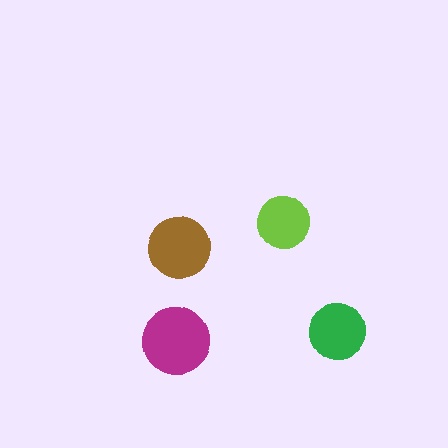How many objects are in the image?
There are 4 objects in the image.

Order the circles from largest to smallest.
the magenta one, the brown one, the green one, the lime one.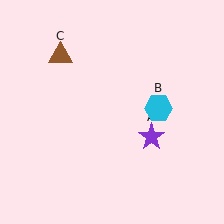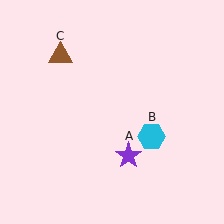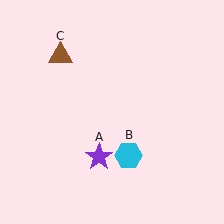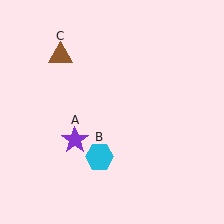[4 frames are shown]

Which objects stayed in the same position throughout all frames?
Brown triangle (object C) remained stationary.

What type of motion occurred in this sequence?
The purple star (object A), cyan hexagon (object B) rotated clockwise around the center of the scene.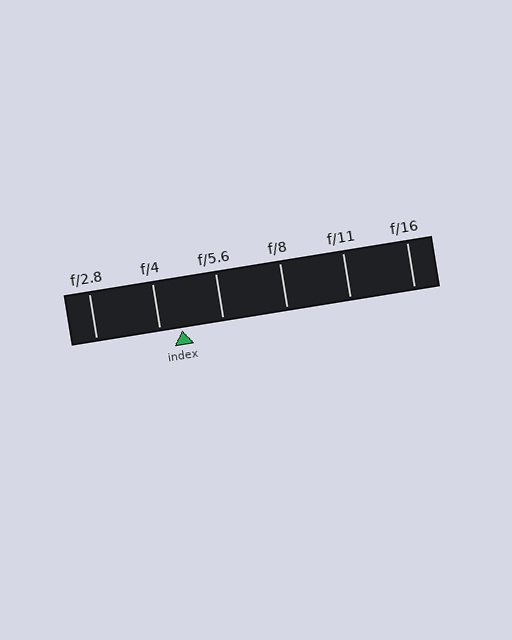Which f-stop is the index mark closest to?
The index mark is closest to f/4.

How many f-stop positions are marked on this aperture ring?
There are 6 f-stop positions marked.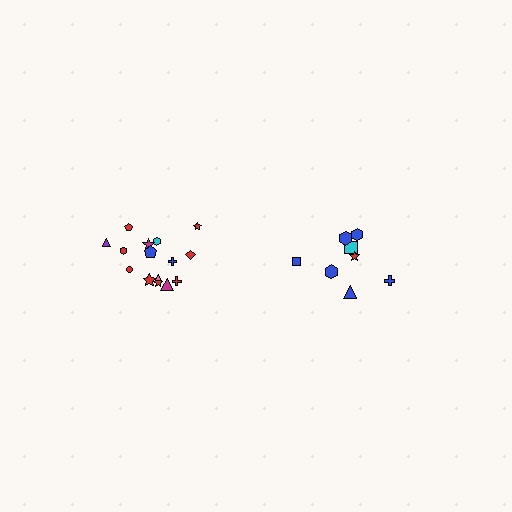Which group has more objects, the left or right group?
The left group.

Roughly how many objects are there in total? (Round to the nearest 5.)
Roughly 25 objects in total.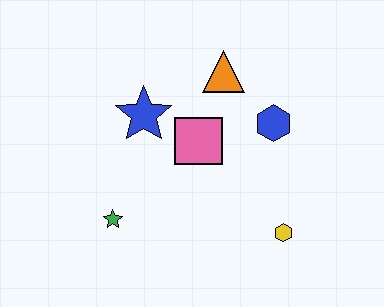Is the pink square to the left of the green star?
No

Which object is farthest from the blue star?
The yellow hexagon is farthest from the blue star.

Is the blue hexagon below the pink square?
No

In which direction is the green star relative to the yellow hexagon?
The green star is to the left of the yellow hexagon.